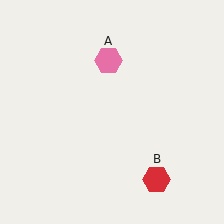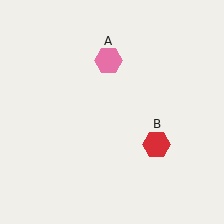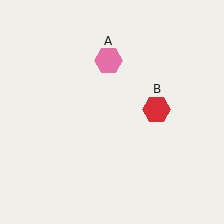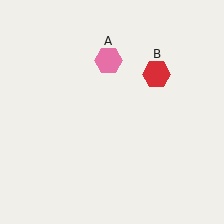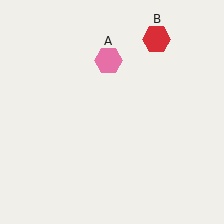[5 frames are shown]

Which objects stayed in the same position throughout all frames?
Pink hexagon (object A) remained stationary.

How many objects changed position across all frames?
1 object changed position: red hexagon (object B).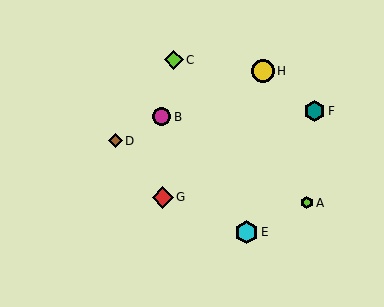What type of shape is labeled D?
Shape D is a brown diamond.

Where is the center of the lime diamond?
The center of the lime diamond is at (174, 60).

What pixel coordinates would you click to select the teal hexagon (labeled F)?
Click at (314, 111) to select the teal hexagon F.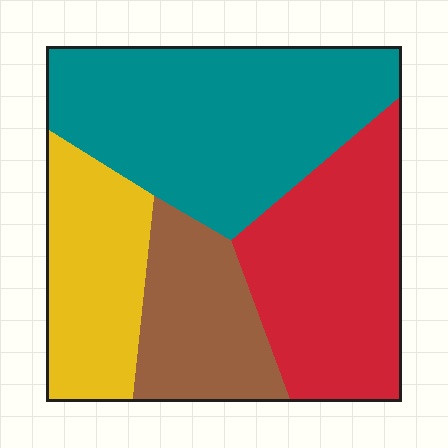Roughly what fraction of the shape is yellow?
Yellow covers about 20% of the shape.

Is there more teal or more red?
Teal.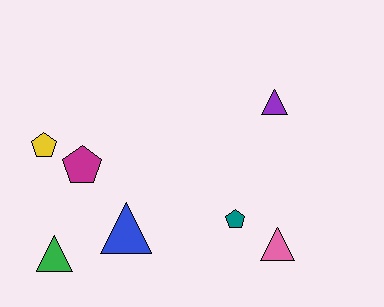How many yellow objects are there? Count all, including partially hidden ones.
There is 1 yellow object.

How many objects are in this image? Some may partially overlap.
There are 7 objects.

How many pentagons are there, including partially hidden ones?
There are 3 pentagons.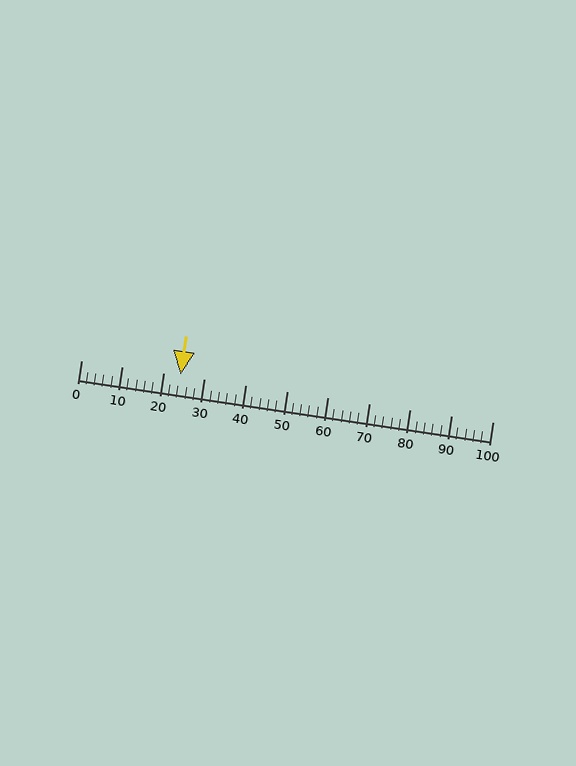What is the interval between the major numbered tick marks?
The major tick marks are spaced 10 units apart.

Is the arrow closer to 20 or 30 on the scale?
The arrow is closer to 20.